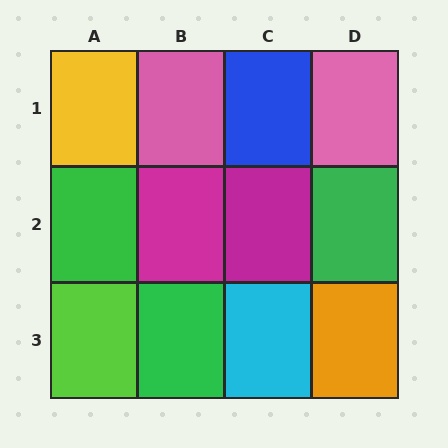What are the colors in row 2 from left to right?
Green, magenta, magenta, green.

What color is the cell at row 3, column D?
Orange.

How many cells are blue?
1 cell is blue.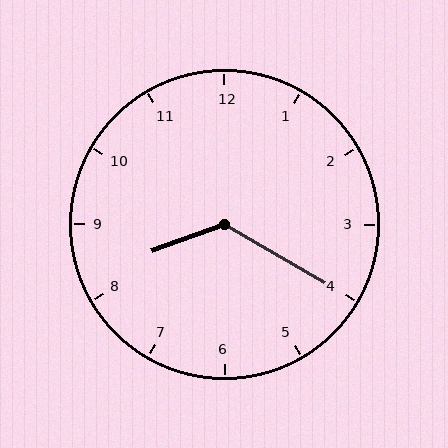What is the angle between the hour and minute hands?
Approximately 130 degrees.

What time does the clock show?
8:20.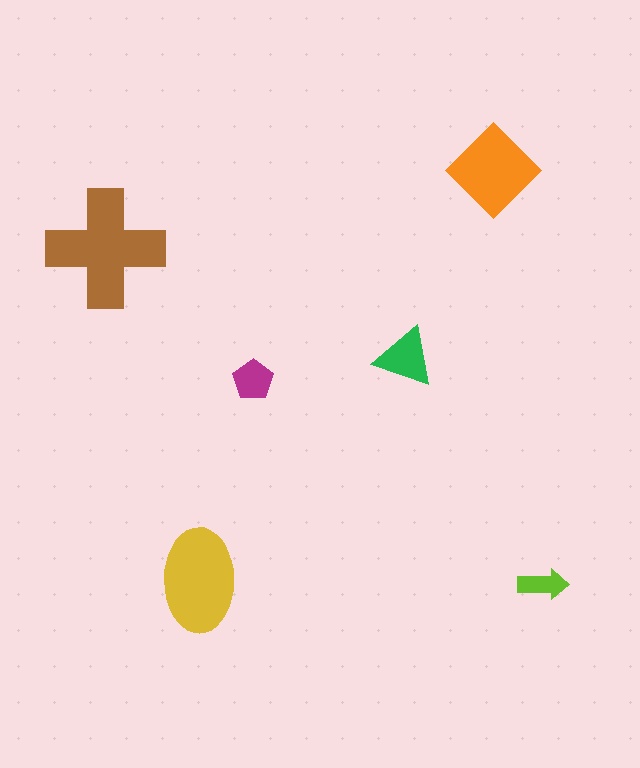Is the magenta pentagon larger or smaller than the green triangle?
Smaller.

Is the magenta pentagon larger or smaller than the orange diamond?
Smaller.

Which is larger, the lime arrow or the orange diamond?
The orange diamond.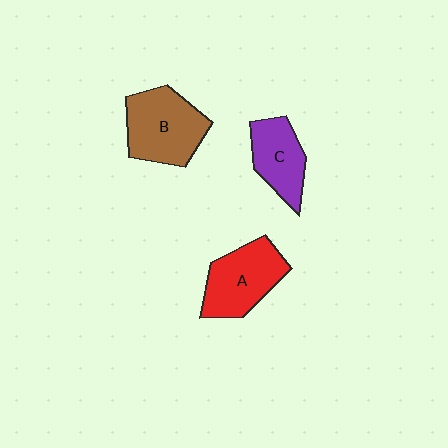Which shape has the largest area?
Shape B (brown).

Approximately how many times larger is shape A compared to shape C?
Approximately 1.3 times.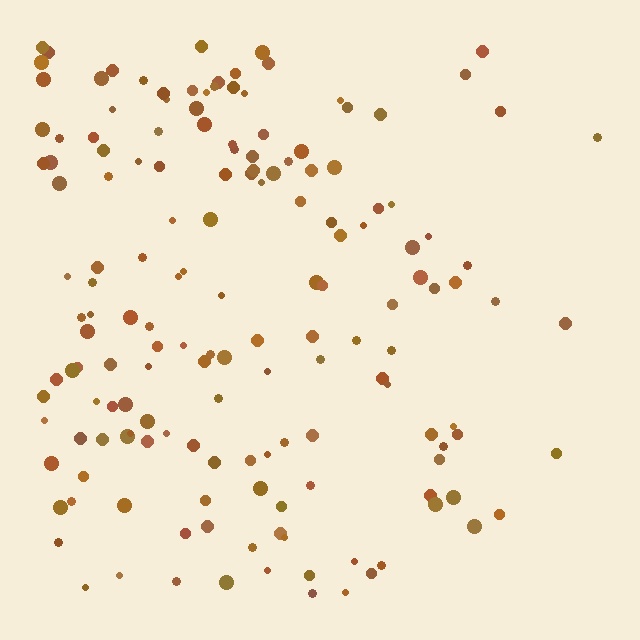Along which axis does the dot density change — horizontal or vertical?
Horizontal.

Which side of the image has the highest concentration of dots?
The left.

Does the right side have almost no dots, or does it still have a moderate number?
Still a moderate number, just noticeably fewer than the left.